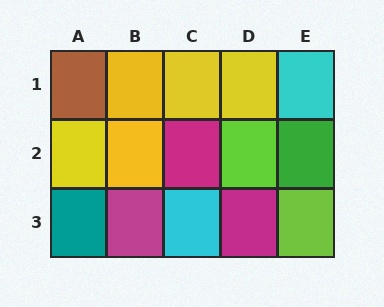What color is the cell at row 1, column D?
Yellow.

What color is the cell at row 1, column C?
Yellow.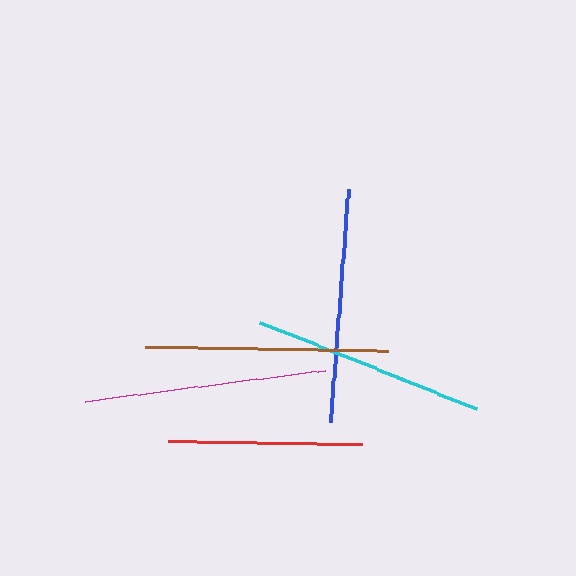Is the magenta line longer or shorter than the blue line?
The magenta line is longer than the blue line.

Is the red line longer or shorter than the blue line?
The blue line is longer than the red line.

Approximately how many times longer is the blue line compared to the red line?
The blue line is approximately 1.2 times the length of the red line.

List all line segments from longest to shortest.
From longest to shortest: brown, magenta, blue, cyan, red.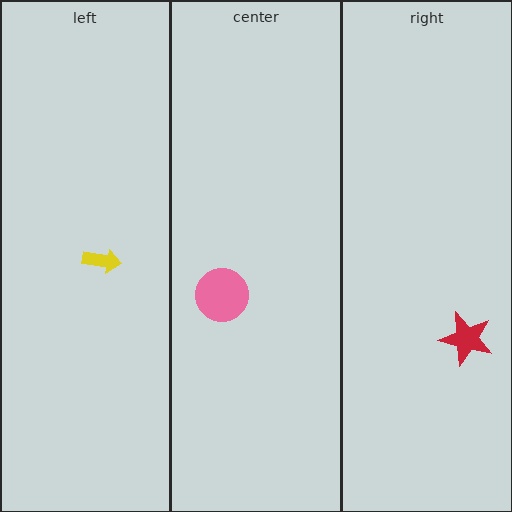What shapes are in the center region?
The pink circle.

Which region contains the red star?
The right region.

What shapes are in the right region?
The red star.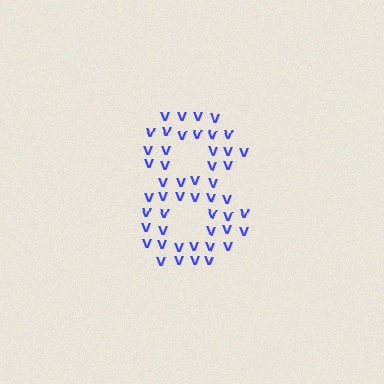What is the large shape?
The large shape is the digit 8.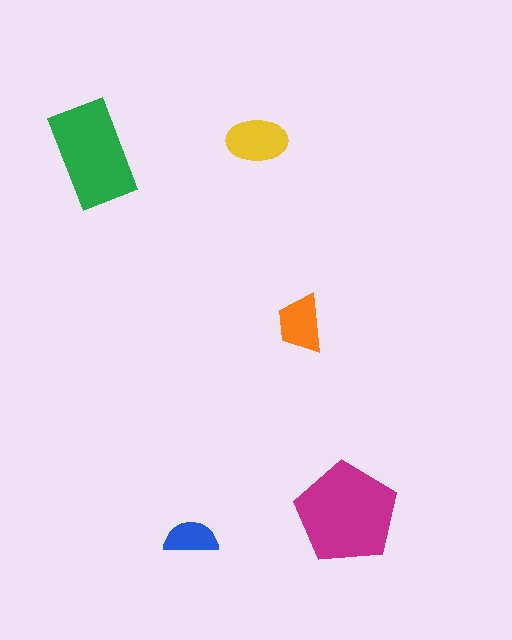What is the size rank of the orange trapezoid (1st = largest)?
4th.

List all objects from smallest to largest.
The blue semicircle, the orange trapezoid, the yellow ellipse, the green rectangle, the magenta pentagon.